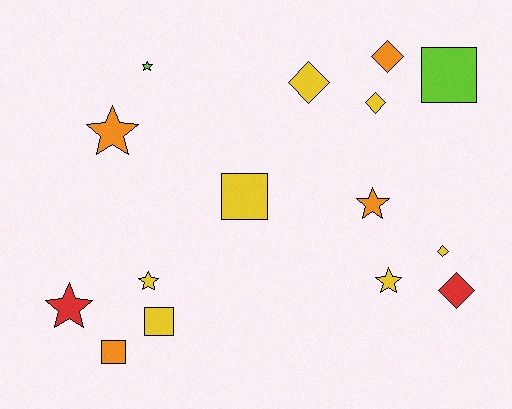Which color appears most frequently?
Yellow, with 7 objects.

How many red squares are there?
There are no red squares.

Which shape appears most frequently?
Star, with 6 objects.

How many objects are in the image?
There are 15 objects.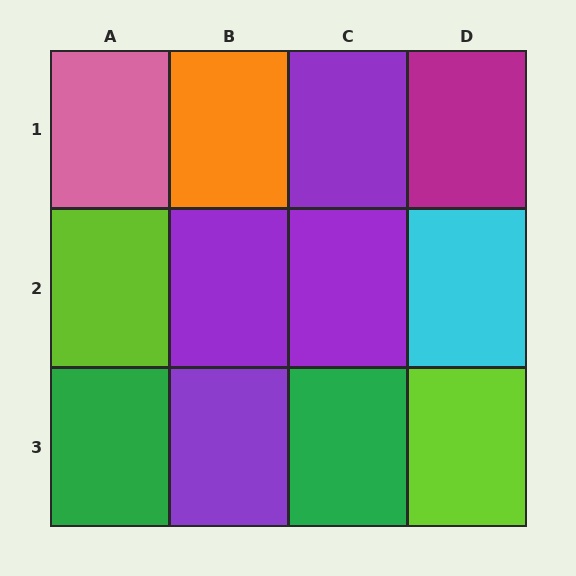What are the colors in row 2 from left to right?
Lime, purple, purple, cyan.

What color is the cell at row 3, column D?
Lime.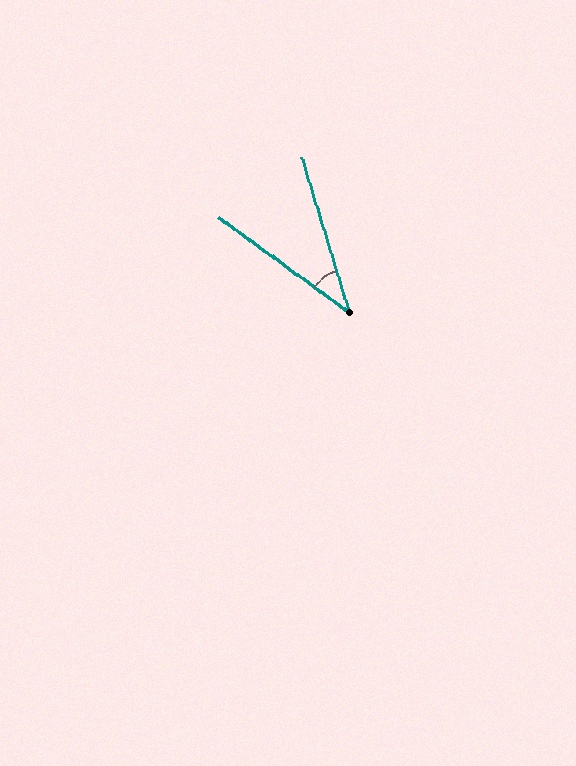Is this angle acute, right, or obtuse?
It is acute.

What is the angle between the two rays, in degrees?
Approximately 37 degrees.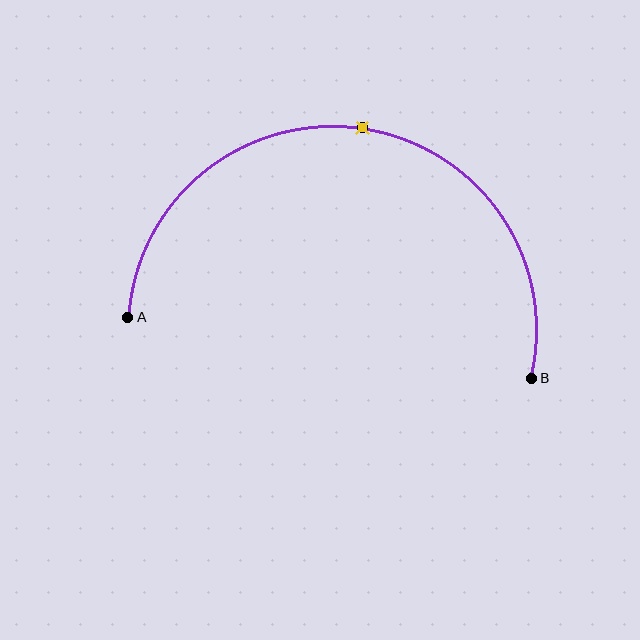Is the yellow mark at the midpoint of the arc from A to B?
Yes. The yellow mark lies on the arc at equal arc-length from both A and B — it is the arc midpoint.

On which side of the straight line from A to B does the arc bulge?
The arc bulges above the straight line connecting A and B.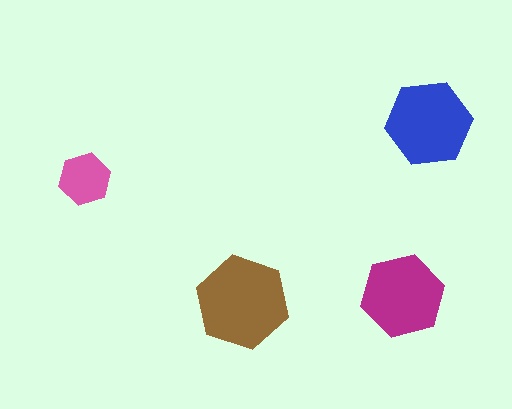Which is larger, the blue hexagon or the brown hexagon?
The brown one.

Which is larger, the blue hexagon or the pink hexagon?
The blue one.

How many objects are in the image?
There are 4 objects in the image.